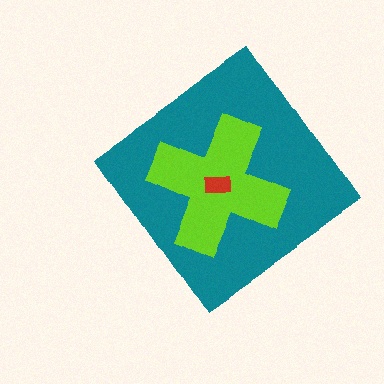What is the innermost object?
The red rectangle.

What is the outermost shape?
The teal diamond.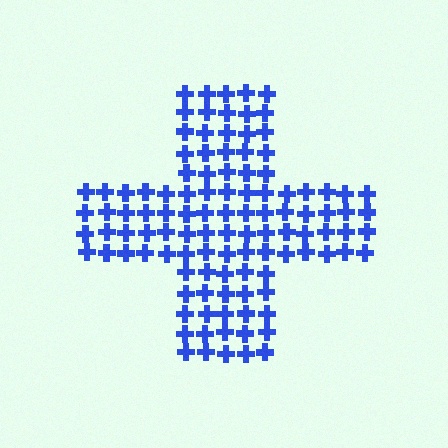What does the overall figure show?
The overall figure shows a cross.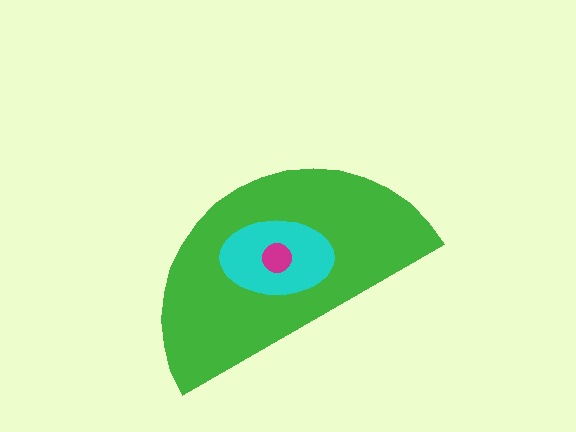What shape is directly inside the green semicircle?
The cyan ellipse.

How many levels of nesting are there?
3.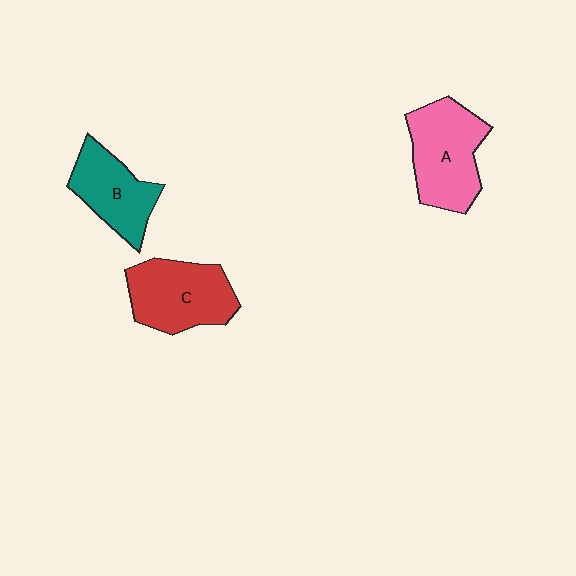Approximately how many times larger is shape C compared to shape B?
Approximately 1.2 times.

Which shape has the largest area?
Shape A (pink).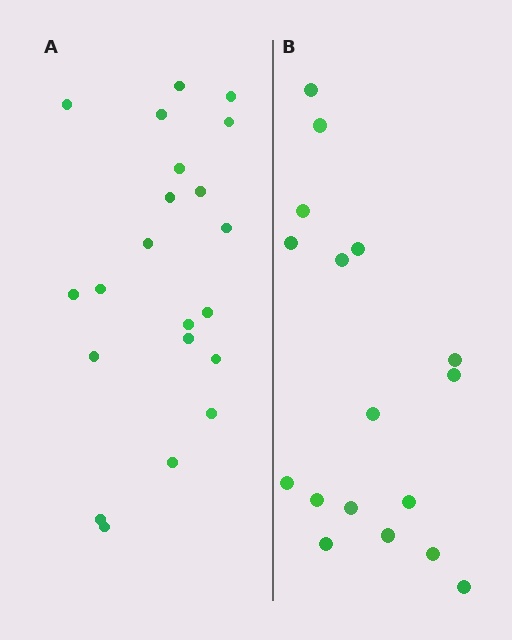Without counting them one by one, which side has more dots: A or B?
Region A (the left region) has more dots.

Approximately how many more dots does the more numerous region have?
Region A has about 4 more dots than region B.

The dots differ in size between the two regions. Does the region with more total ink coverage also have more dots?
No. Region B has more total ink coverage because its dots are larger, but region A actually contains more individual dots. Total area can be misleading — the number of items is what matters here.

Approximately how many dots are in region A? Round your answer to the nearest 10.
About 20 dots. (The exact count is 21, which rounds to 20.)